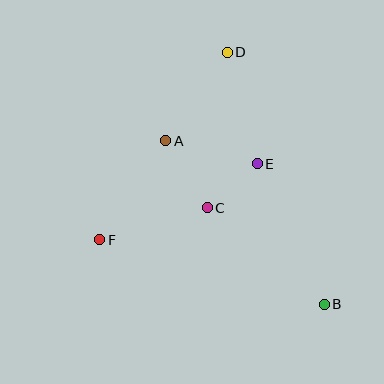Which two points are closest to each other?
Points C and E are closest to each other.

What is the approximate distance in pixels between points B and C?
The distance between B and C is approximately 152 pixels.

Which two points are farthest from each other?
Points B and D are farthest from each other.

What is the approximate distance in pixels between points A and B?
The distance between A and B is approximately 228 pixels.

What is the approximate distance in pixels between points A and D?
The distance between A and D is approximately 108 pixels.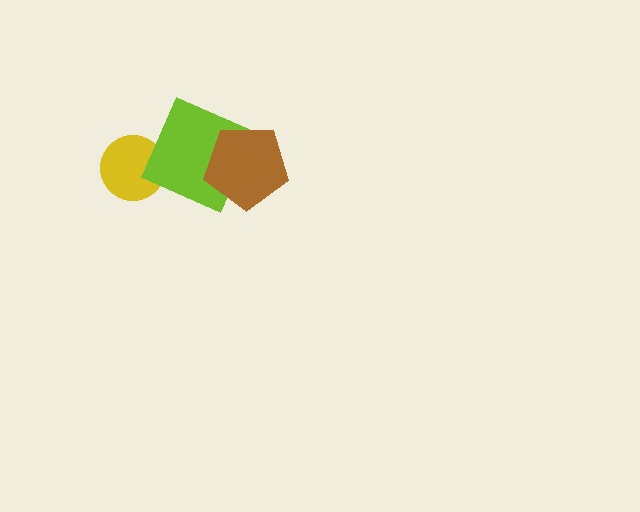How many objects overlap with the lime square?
2 objects overlap with the lime square.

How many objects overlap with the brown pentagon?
1 object overlaps with the brown pentagon.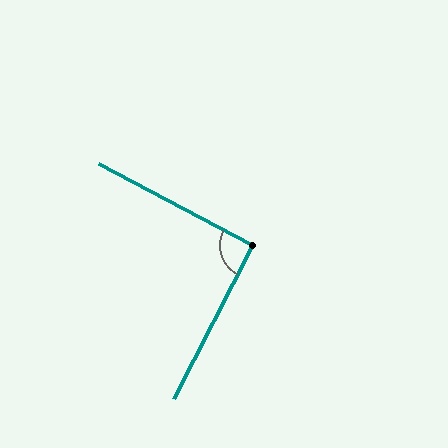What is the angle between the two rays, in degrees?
Approximately 91 degrees.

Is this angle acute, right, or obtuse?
It is approximately a right angle.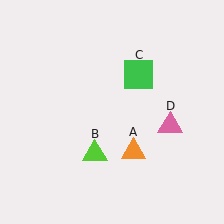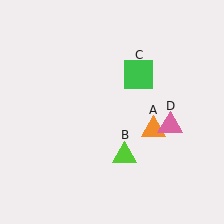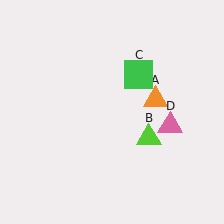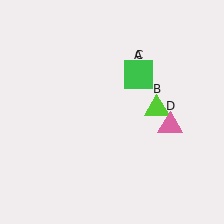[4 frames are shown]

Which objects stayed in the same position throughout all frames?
Green square (object C) and pink triangle (object D) remained stationary.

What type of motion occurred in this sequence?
The orange triangle (object A), lime triangle (object B) rotated counterclockwise around the center of the scene.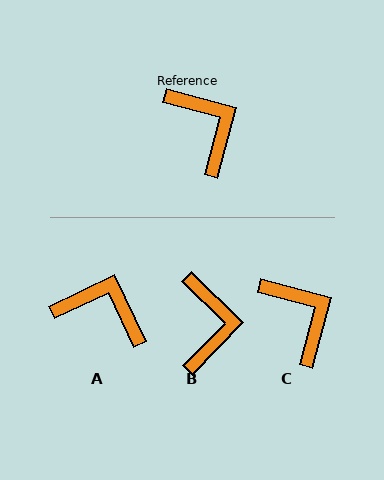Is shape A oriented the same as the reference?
No, it is off by about 40 degrees.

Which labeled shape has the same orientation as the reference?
C.